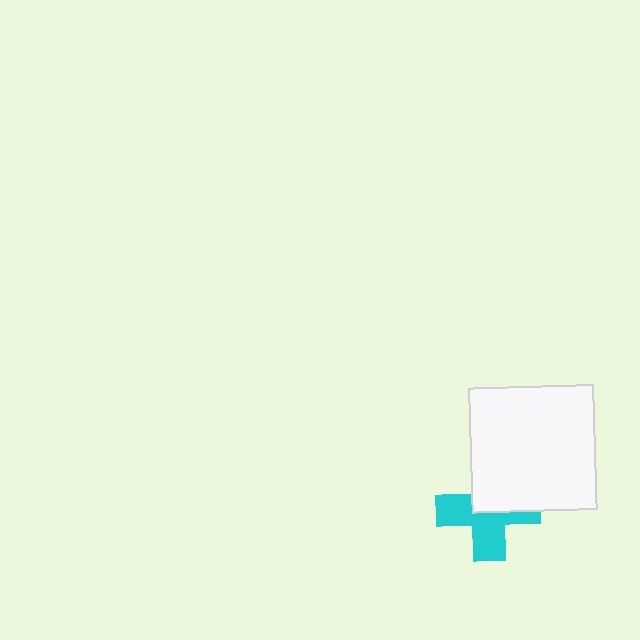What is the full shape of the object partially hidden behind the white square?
The partially hidden object is a cyan cross.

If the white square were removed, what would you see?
You would see the complete cyan cross.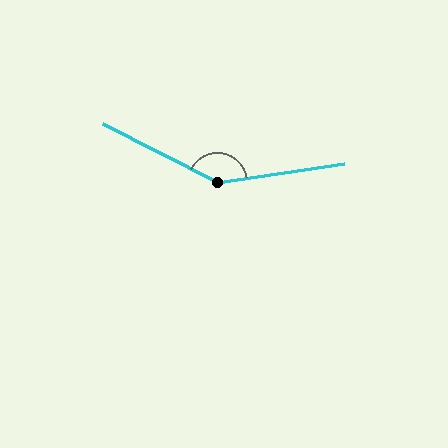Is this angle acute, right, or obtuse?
It is obtuse.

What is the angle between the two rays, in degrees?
Approximately 145 degrees.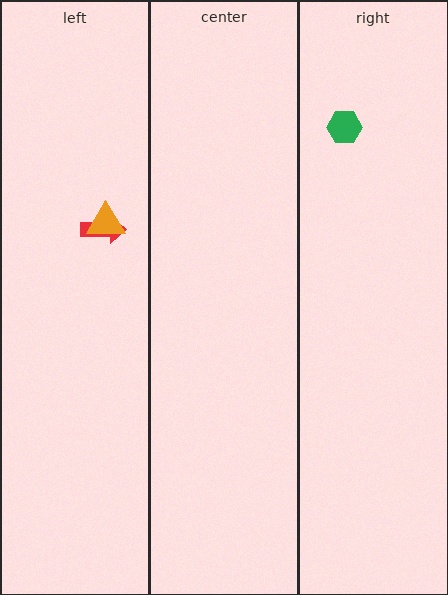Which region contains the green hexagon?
The right region.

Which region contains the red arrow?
The left region.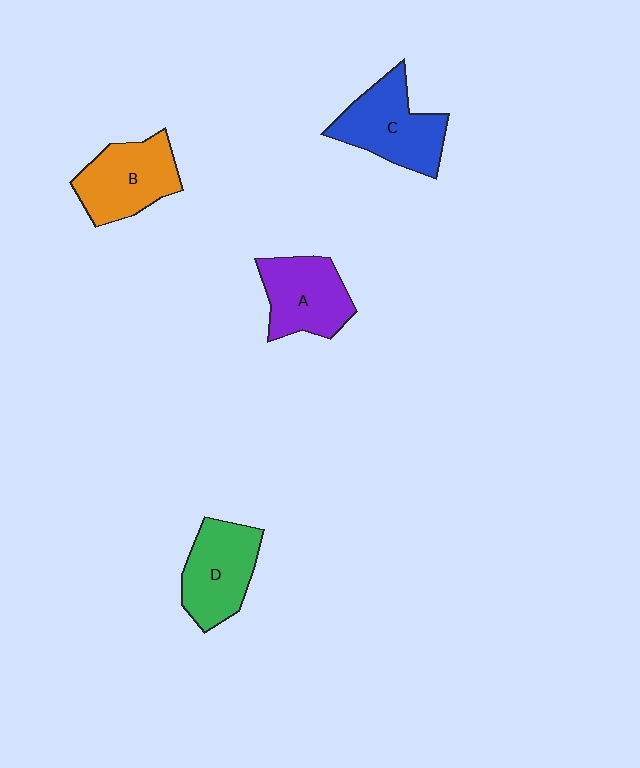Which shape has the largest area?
Shape C (blue).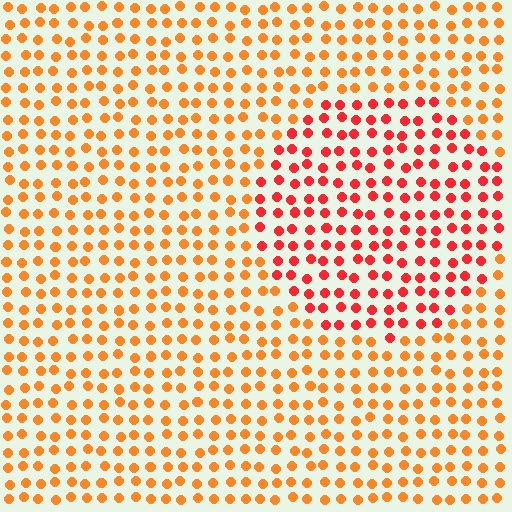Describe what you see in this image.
The image is filled with small orange elements in a uniform arrangement. A circle-shaped region is visible where the elements are tinted to a slightly different hue, forming a subtle color boundary.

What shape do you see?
I see a circle.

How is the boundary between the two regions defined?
The boundary is defined purely by a slight shift in hue (about 30 degrees). Spacing, size, and orientation are identical on both sides.